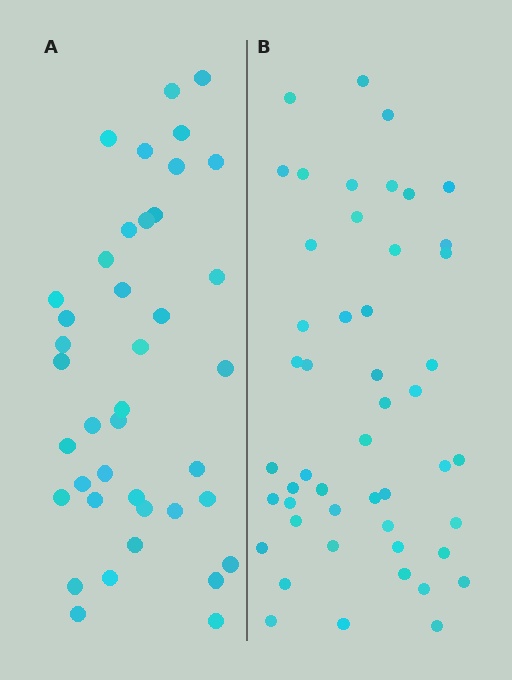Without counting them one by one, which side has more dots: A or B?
Region B (the right region) has more dots.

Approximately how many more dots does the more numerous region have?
Region B has roughly 8 or so more dots than region A.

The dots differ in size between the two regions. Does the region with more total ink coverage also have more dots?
No. Region A has more total ink coverage because its dots are larger, but region B actually contains more individual dots. Total area can be misleading — the number of items is what matters here.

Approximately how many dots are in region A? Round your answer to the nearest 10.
About 40 dots.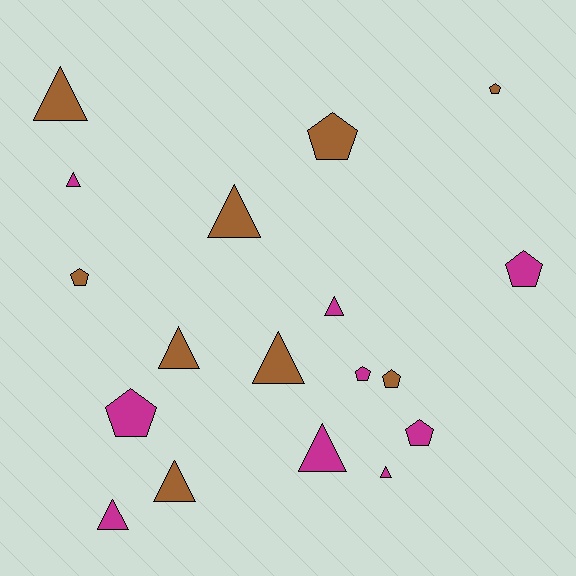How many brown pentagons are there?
There are 4 brown pentagons.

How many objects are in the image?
There are 18 objects.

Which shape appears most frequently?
Triangle, with 10 objects.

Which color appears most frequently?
Brown, with 9 objects.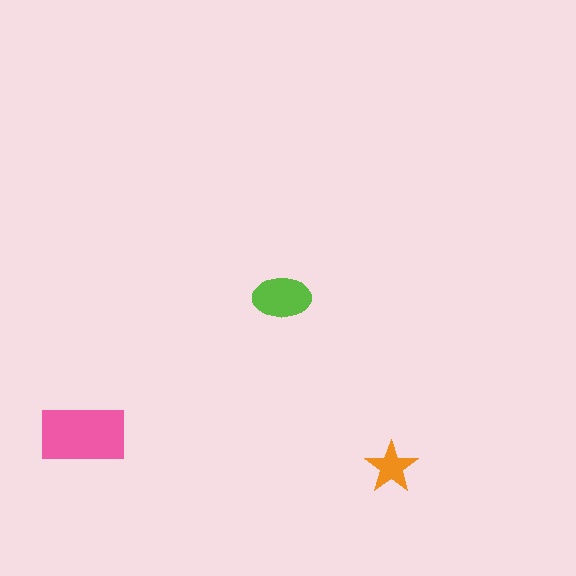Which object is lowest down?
The orange star is bottommost.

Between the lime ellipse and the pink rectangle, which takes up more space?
The pink rectangle.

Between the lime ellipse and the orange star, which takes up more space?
The lime ellipse.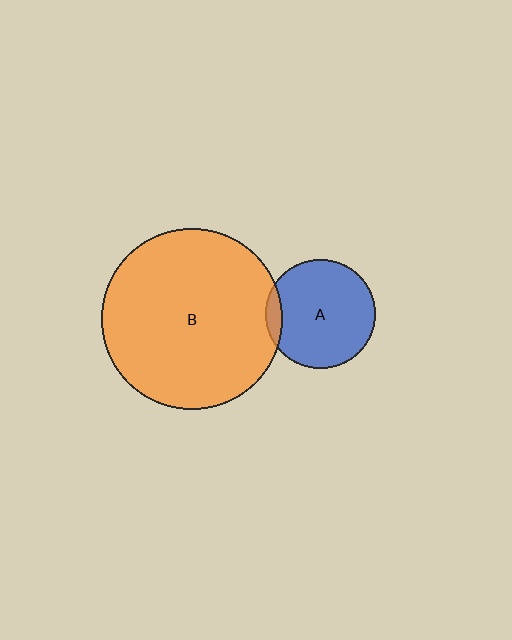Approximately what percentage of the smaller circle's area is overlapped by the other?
Approximately 10%.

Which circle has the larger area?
Circle B (orange).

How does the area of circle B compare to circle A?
Approximately 2.8 times.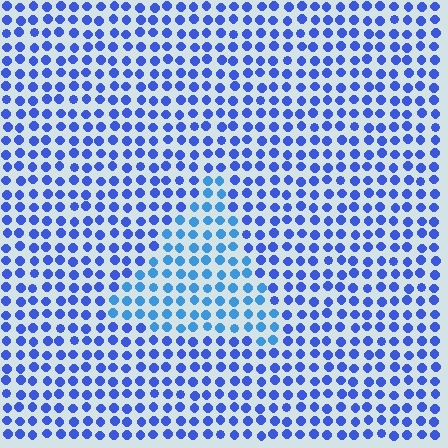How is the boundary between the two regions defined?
The boundary is defined purely by a slight shift in hue (about 25 degrees). Spacing, size, and orientation are identical on both sides.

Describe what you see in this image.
The image is filled with small blue elements in a uniform arrangement. A triangle-shaped region is visible where the elements are tinted to a slightly different hue, forming a subtle color boundary.